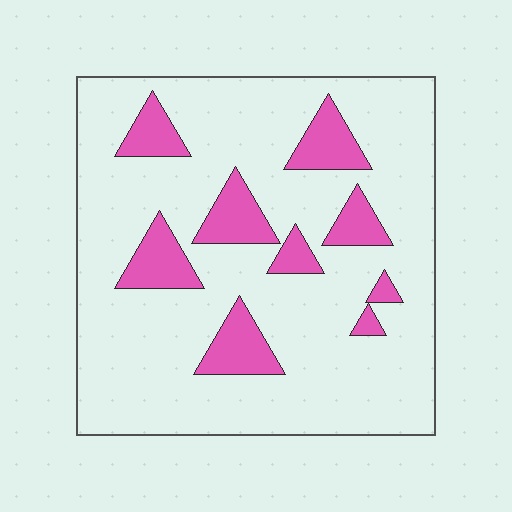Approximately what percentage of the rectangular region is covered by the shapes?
Approximately 15%.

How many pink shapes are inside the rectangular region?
9.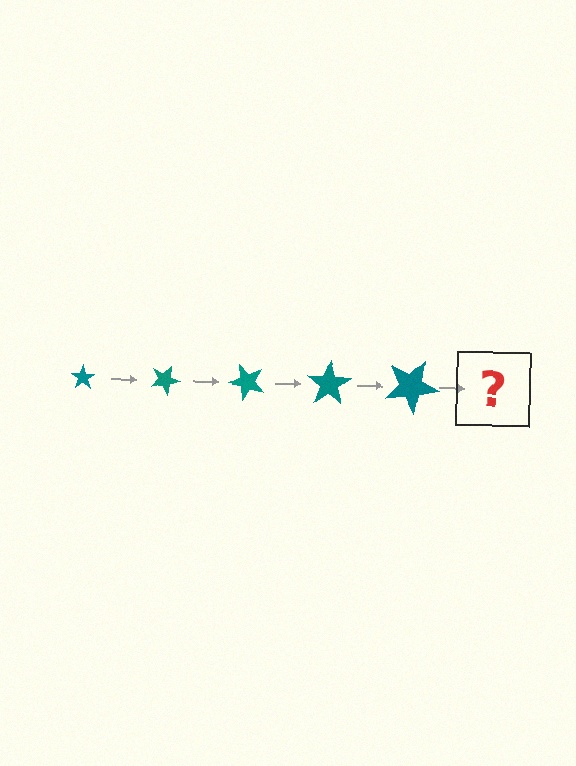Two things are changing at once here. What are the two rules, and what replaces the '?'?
The two rules are that the star grows larger each step and it rotates 25 degrees each step. The '?' should be a star, larger than the previous one and rotated 125 degrees from the start.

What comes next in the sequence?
The next element should be a star, larger than the previous one and rotated 125 degrees from the start.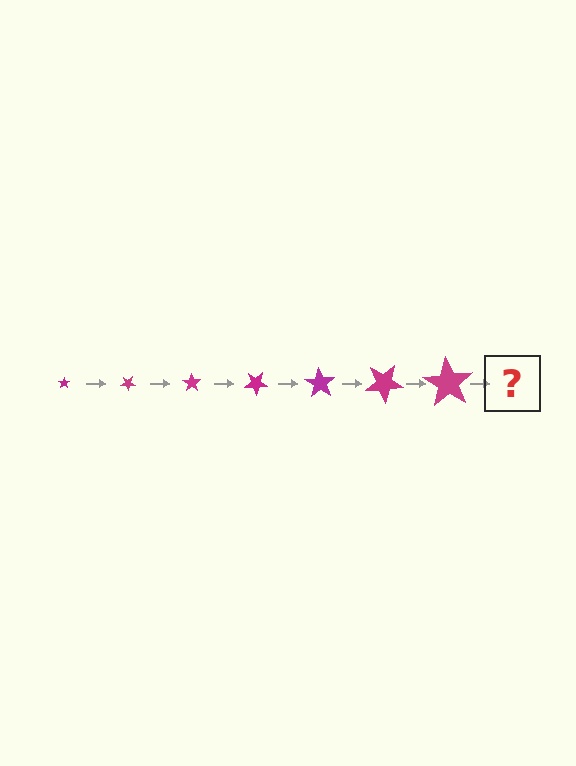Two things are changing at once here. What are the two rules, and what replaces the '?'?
The two rules are that the star grows larger each step and it rotates 35 degrees each step. The '?' should be a star, larger than the previous one and rotated 245 degrees from the start.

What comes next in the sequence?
The next element should be a star, larger than the previous one and rotated 245 degrees from the start.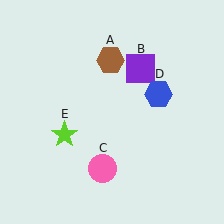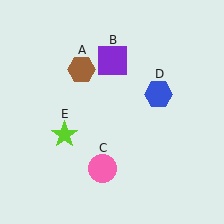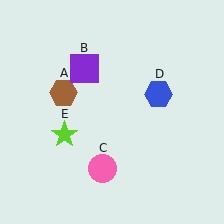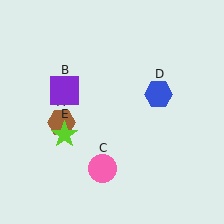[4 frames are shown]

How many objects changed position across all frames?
2 objects changed position: brown hexagon (object A), purple square (object B).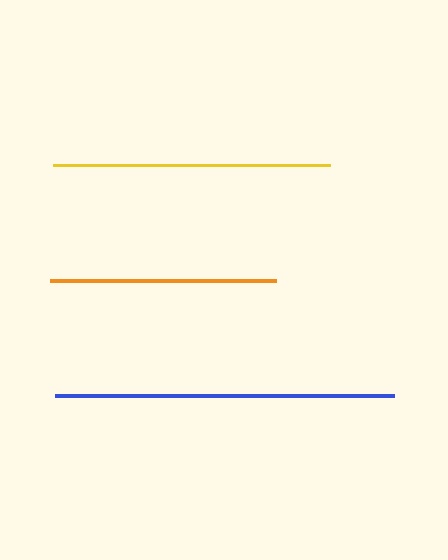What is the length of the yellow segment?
The yellow segment is approximately 276 pixels long.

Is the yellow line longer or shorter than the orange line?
The yellow line is longer than the orange line.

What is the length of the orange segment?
The orange segment is approximately 226 pixels long.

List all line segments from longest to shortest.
From longest to shortest: blue, yellow, orange.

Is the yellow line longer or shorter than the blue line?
The blue line is longer than the yellow line.